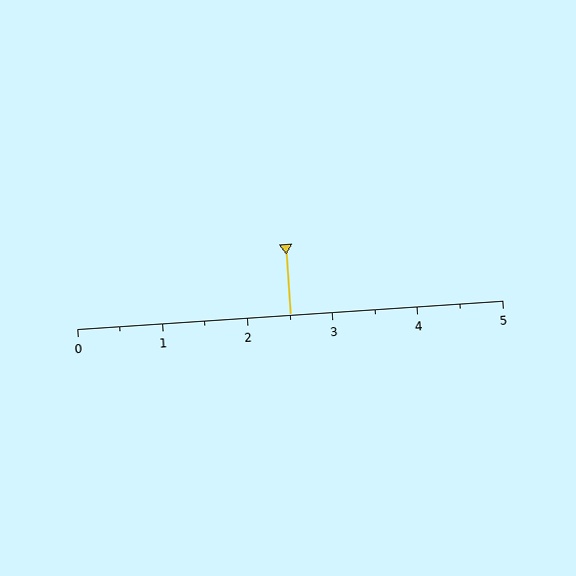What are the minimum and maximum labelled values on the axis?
The axis runs from 0 to 5.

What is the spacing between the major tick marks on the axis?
The major ticks are spaced 1 apart.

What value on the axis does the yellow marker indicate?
The marker indicates approximately 2.5.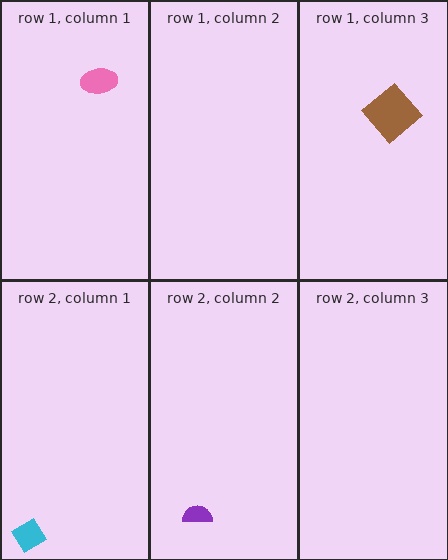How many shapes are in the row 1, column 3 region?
1.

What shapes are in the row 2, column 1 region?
The cyan diamond.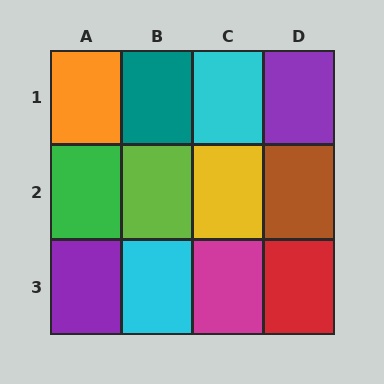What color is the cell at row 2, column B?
Lime.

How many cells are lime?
1 cell is lime.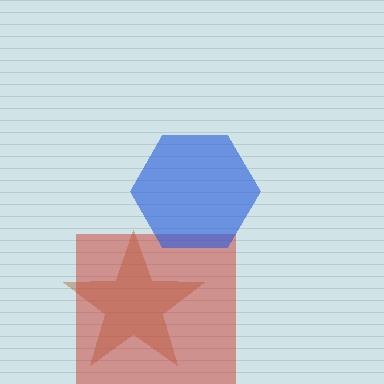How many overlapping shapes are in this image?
There are 3 overlapping shapes in the image.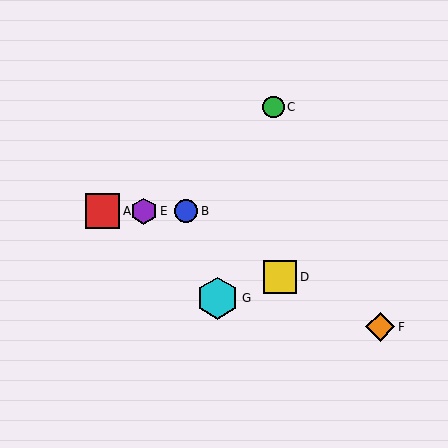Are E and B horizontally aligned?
Yes, both are at y≈211.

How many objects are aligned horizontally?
3 objects (A, B, E) are aligned horizontally.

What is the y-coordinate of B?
Object B is at y≈211.